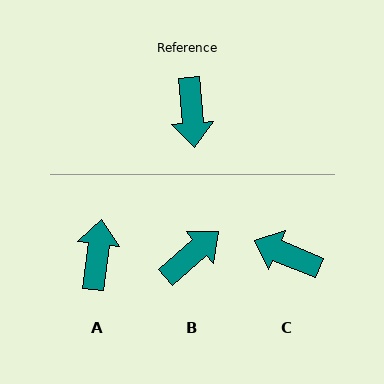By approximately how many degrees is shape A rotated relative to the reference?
Approximately 168 degrees counter-clockwise.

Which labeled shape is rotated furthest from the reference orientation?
A, about 168 degrees away.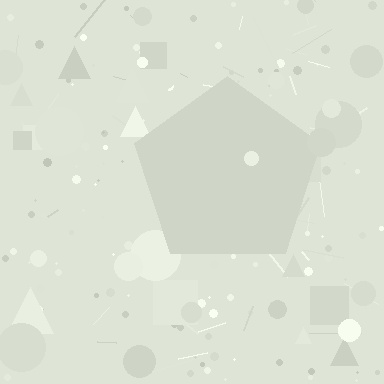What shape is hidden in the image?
A pentagon is hidden in the image.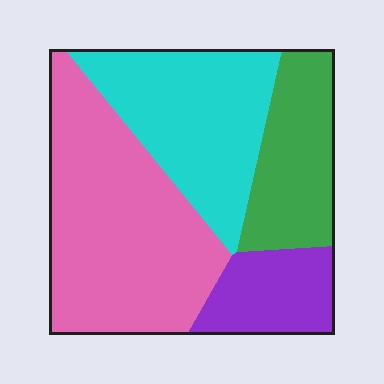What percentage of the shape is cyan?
Cyan takes up between a quarter and a half of the shape.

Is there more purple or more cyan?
Cyan.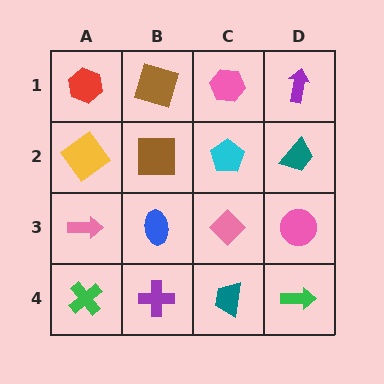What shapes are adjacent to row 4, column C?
A pink diamond (row 3, column C), a purple cross (row 4, column B), a green arrow (row 4, column D).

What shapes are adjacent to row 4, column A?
A pink arrow (row 3, column A), a purple cross (row 4, column B).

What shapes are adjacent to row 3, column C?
A cyan pentagon (row 2, column C), a teal trapezoid (row 4, column C), a blue ellipse (row 3, column B), a pink circle (row 3, column D).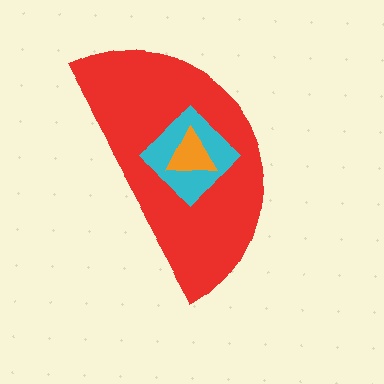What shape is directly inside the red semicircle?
The cyan diamond.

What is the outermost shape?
The red semicircle.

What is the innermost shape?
The orange triangle.